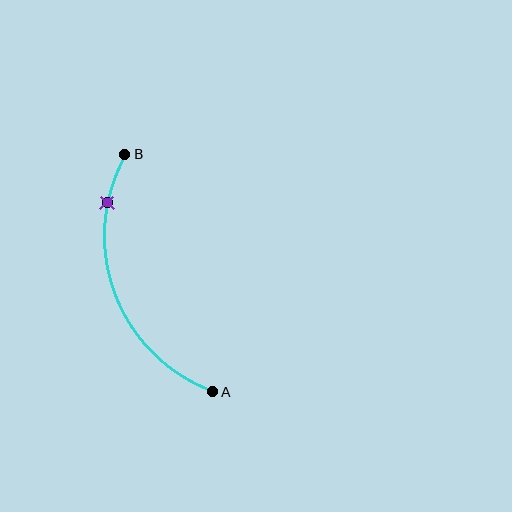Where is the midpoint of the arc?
The arc midpoint is the point on the curve farthest from the straight line joining A and B. It sits to the left of that line.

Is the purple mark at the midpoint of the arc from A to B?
No. The purple mark lies on the arc but is closer to endpoint B. The arc midpoint would be at the point on the curve equidistant along the arc from both A and B.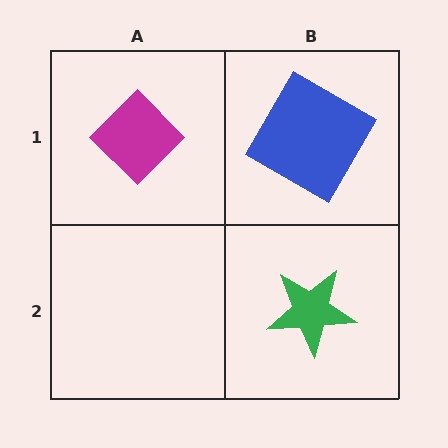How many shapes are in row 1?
2 shapes.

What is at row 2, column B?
A green star.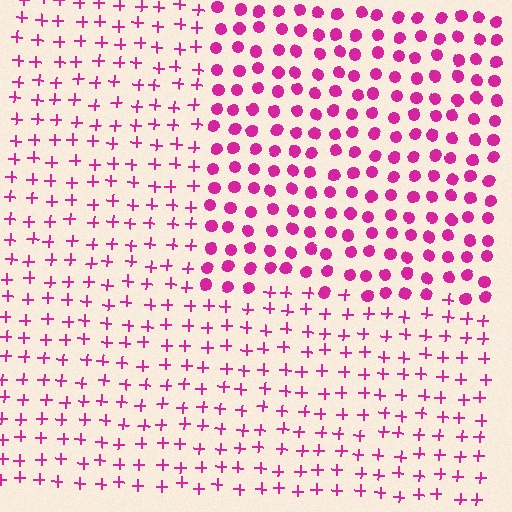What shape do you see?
I see a rectangle.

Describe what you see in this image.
The image is filled with small magenta elements arranged in a uniform grid. A rectangle-shaped region contains circles, while the surrounding area contains plus signs. The boundary is defined purely by the change in element shape.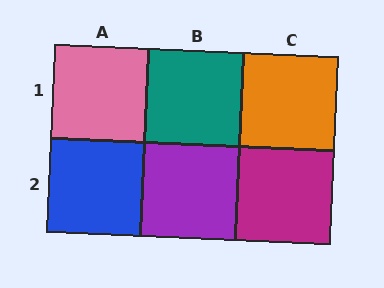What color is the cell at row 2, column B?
Purple.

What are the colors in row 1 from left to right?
Pink, teal, orange.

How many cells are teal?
1 cell is teal.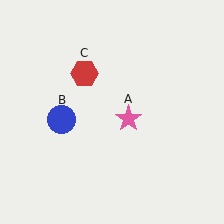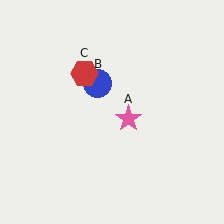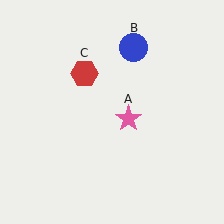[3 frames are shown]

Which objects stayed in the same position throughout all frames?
Pink star (object A) and red hexagon (object C) remained stationary.